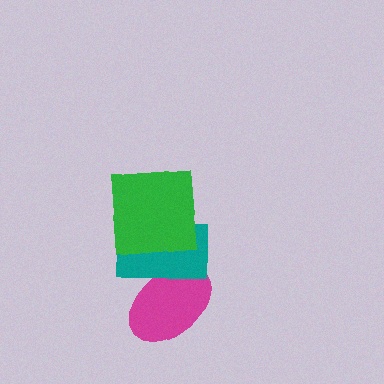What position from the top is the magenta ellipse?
The magenta ellipse is 3rd from the top.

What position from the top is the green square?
The green square is 1st from the top.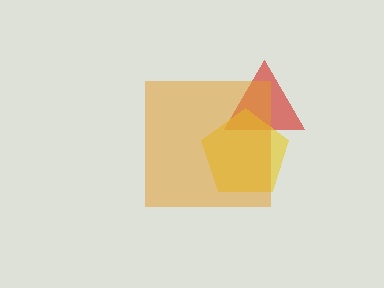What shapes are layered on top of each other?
The layered shapes are: a red triangle, a yellow pentagon, an orange square.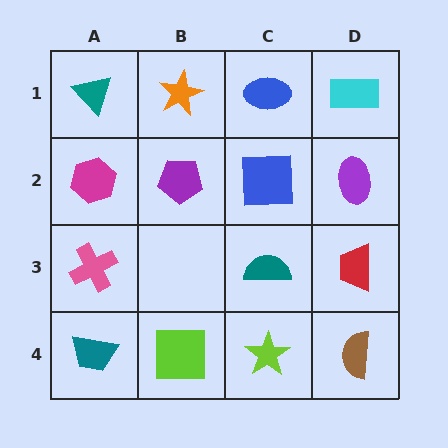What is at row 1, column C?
A blue ellipse.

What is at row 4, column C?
A lime star.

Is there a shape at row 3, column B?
No, that cell is empty.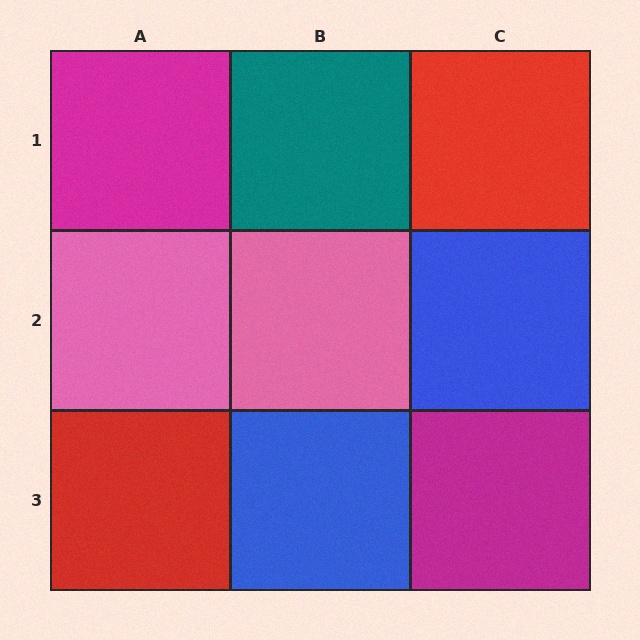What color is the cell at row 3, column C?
Magenta.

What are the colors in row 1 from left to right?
Magenta, teal, red.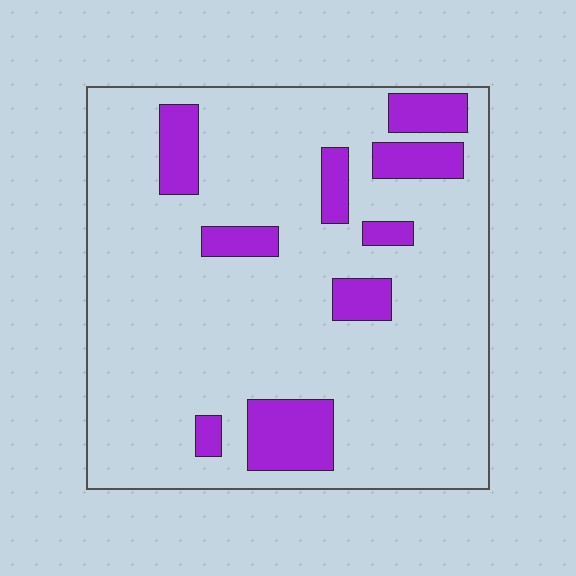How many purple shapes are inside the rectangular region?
9.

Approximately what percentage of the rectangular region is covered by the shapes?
Approximately 15%.